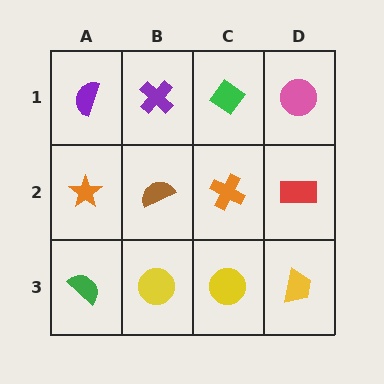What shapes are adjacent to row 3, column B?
A brown semicircle (row 2, column B), a green semicircle (row 3, column A), a yellow circle (row 3, column C).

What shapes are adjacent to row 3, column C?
An orange cross (row 2, column C), a yellow circle (row 3, column B), a yellow trapezoid (row 3, column D).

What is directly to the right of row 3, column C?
A yellow trapezoid.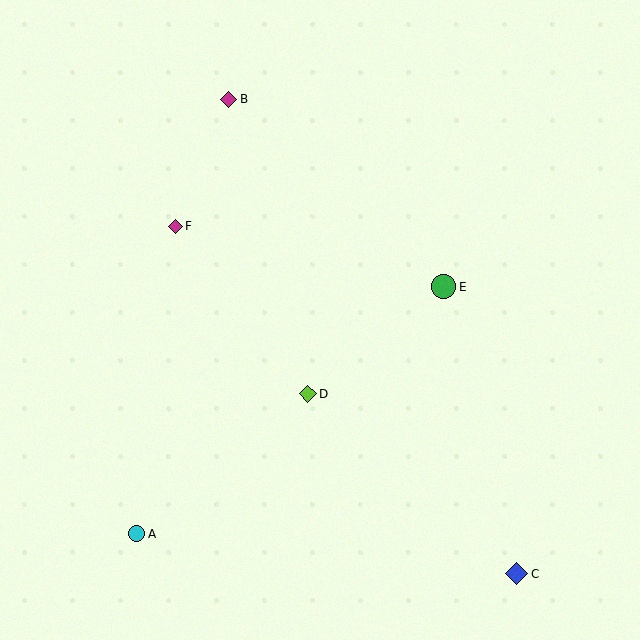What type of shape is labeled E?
Shape E is a green circle.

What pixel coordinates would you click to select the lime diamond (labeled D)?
Click at (308, 394) to select the lime diamond D.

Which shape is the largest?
The green circle (labeled E) is the largest.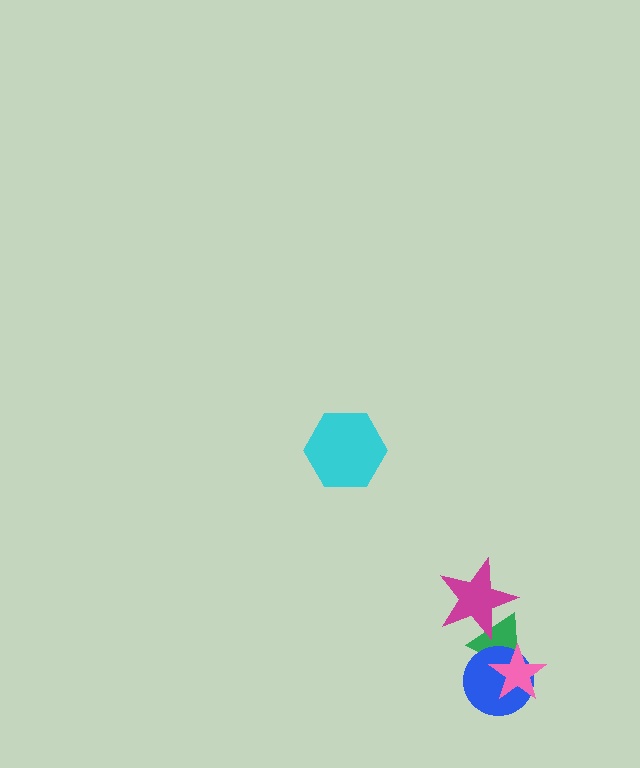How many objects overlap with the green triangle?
3 objects overlap with the green triangle.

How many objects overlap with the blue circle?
2 objects overlap with the blue circle.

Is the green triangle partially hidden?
Yes, it is partially covered by another shape.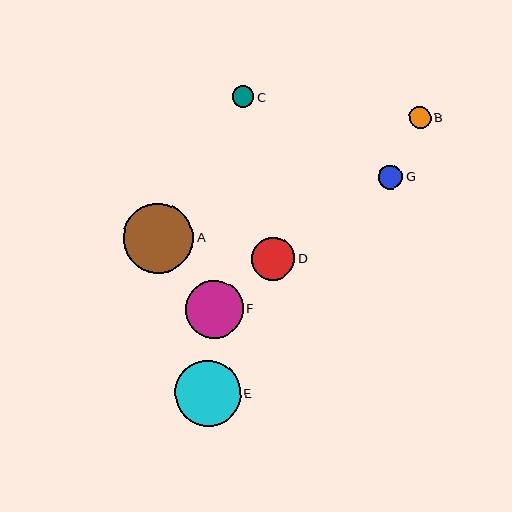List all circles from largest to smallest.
From largest to smallest: A, E, F, D, G, B, C.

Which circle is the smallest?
Circle C is the smallest with a size of approximately 21 pixels.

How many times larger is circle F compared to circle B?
Circle F is approximately 2.6 times the size of circle B.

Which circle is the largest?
Circle A is the largest with a size of approximately 70 pixels.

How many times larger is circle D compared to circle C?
Circle D is approximately 2.0 times the size of circle C.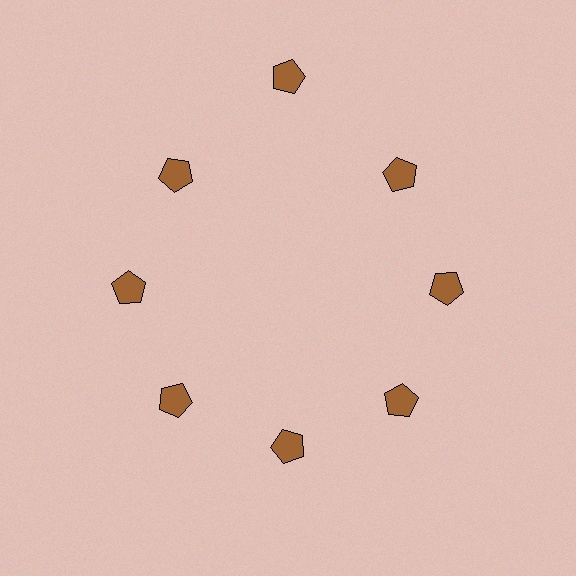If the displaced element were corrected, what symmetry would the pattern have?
It would have 8-fold rotational symmetry — the pattern would map onto itself every 45 degrees.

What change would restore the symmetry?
The symmetry would be restored by moving it inward, back onto the ring so that all 8 pentagons sit at equal angles and equal distance from the center.